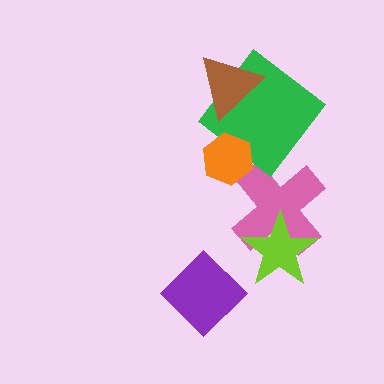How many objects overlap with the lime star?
1 object overlaps with the lime star.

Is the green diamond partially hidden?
Yes, it is partially covered by another shape.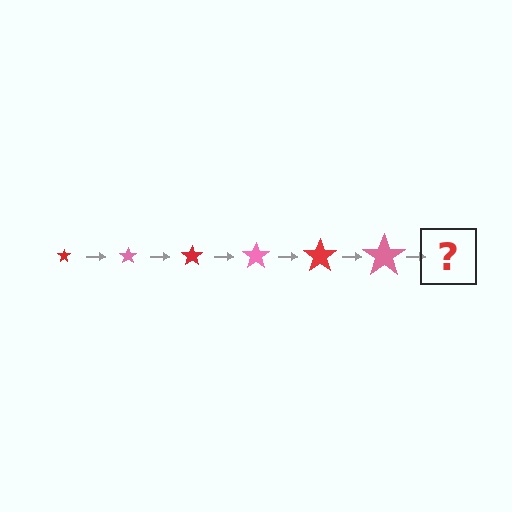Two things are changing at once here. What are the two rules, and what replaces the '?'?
The two rules are that the star grows larger each step and the color cycles through red and pink. The '?' should be a red star, larger than the previous one.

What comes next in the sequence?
The next element should be a red star, larger than the previous one.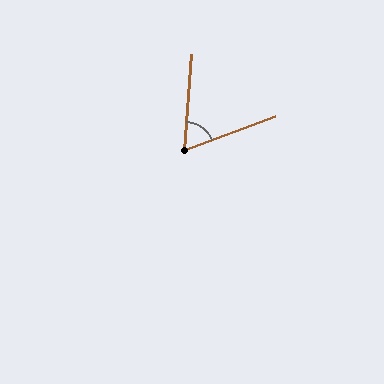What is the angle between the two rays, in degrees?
Approximately 66 degrees.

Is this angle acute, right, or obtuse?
It is acute.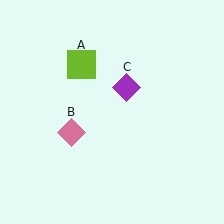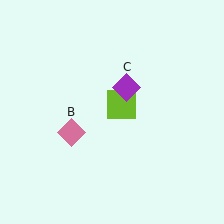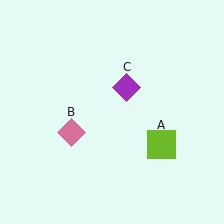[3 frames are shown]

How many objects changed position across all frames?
1 object changed position: lime square (object A).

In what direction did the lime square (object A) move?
The lime square (object A) moved down and to the right.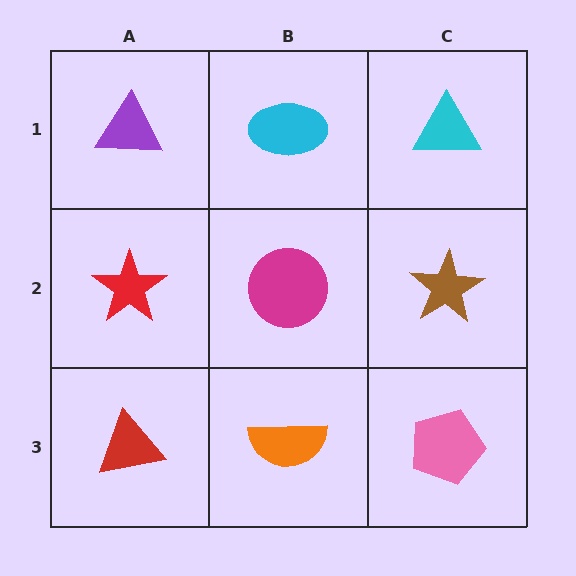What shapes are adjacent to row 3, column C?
A brown star (row 2, column C), an orange semicircle (row 3, column B).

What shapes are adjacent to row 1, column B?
A magenta circle (row 2, column B), a purple triangle (row 1, column A), a cyan triangle (row 1, column C).